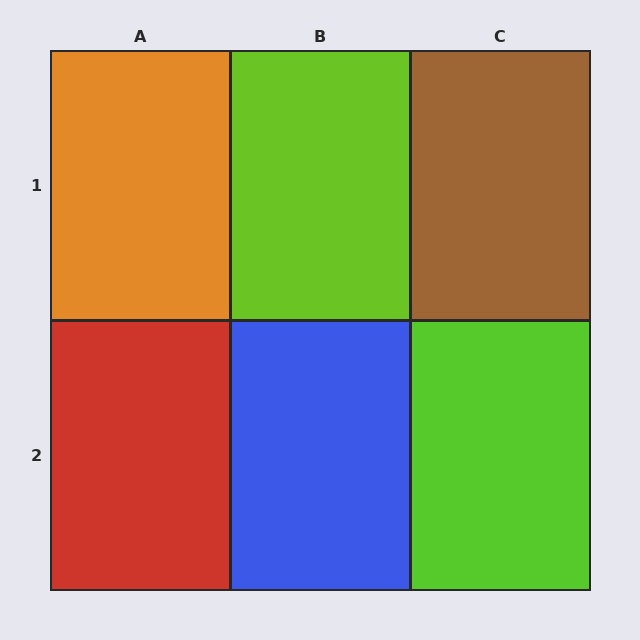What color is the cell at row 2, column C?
Lime.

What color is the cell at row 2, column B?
Blue.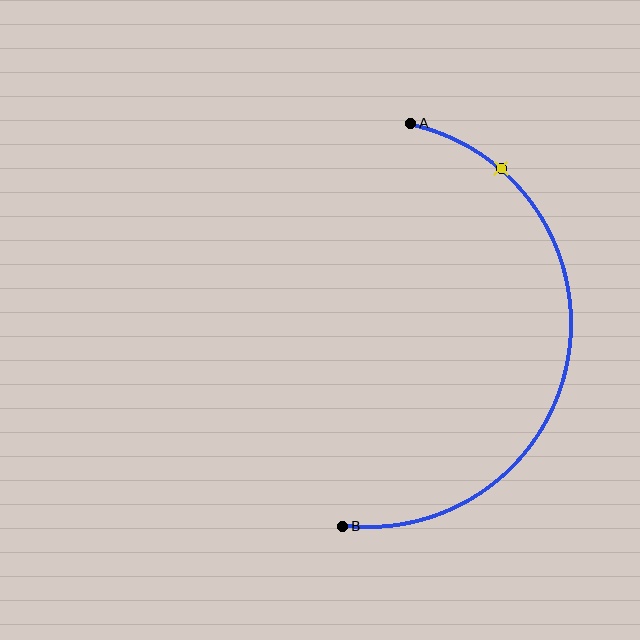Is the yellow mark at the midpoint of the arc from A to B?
No. The yellow mark lies on the arc but is closer to endpoint A. The arc midpoint would be at the point on the curve equidistant along the arc from both A and B.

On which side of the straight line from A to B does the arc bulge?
The arc bulges to the right of the straight line connecting A and B.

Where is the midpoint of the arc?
The arc midpoint is the point on the curve farthest from the straight line joining A and B. It sits to the right of that line.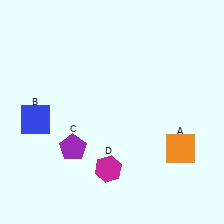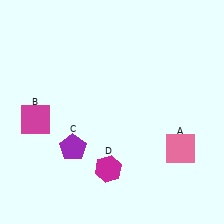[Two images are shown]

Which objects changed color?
A changed from orange to pink. B changed from blue to magenta.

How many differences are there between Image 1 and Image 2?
There are 2 differences between the two images.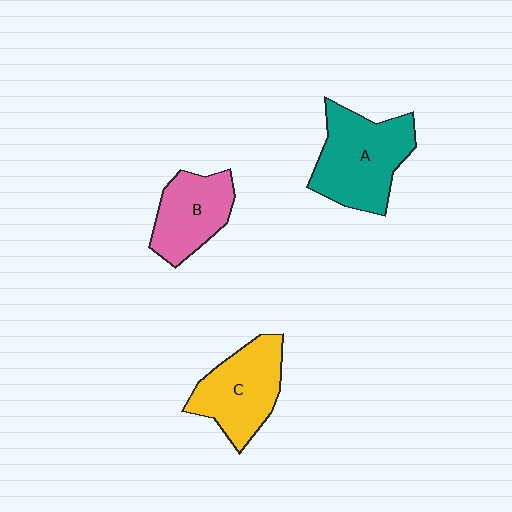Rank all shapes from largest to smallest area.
From largest to smallest: A (teal), C (yellow), B (pink).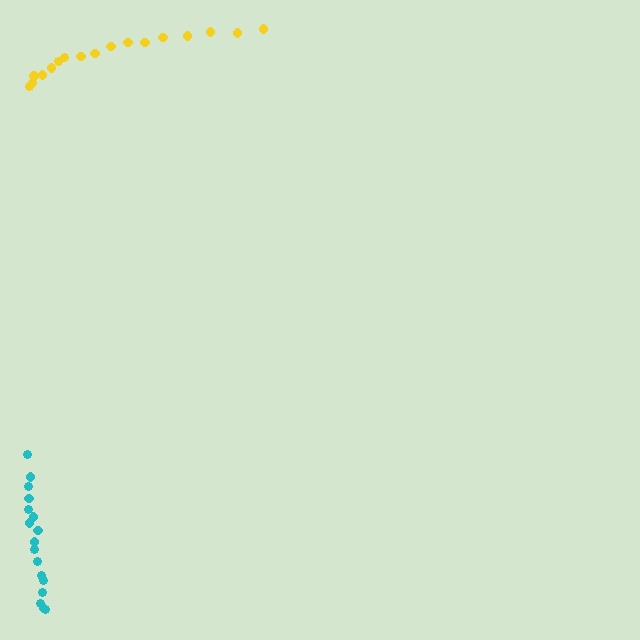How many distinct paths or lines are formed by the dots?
There are 2 distinct paths.